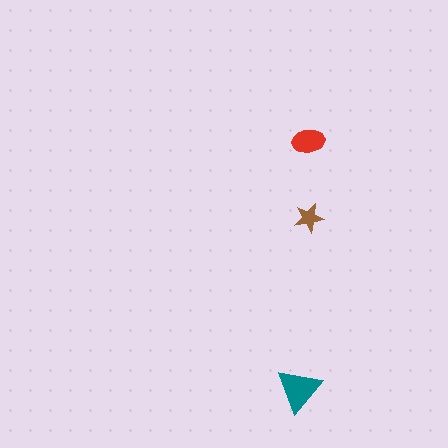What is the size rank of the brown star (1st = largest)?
3rd.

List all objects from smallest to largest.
The brown star, the red ellipse, the teal triangle.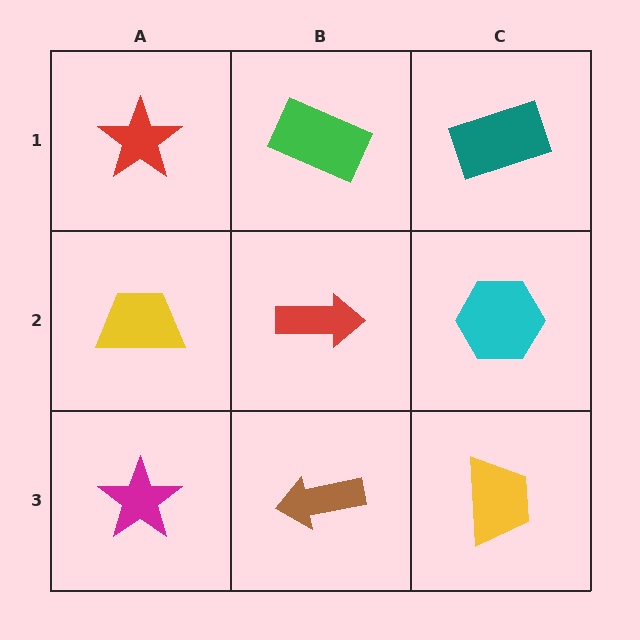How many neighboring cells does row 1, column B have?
3.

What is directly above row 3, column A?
A yellow trapezoid.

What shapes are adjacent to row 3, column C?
A cyan hexagon (row 2, column C), a brown arrow (row 3, column B).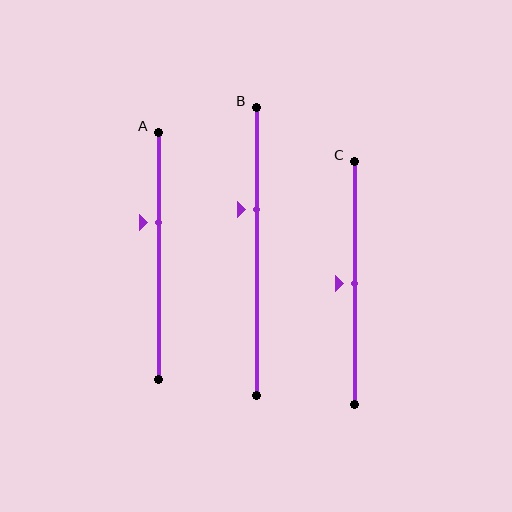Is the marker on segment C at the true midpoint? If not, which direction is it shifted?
Yes, the marker on segment C is at the true midpoint.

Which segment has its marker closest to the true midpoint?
Segment C has its marker closest to the true midpoint.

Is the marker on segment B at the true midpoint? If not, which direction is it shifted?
No, the marker on segment B is shifted upward by about 15% of the segment length.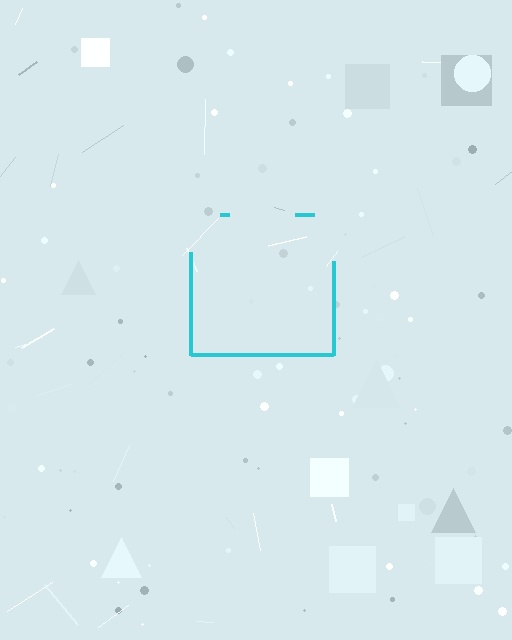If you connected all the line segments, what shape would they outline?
They would outline a square.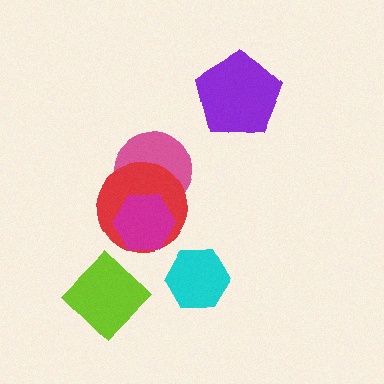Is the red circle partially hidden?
Yes, it is partially covered by another shape.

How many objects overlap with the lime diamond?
0 objects overlap with the lime diamond.